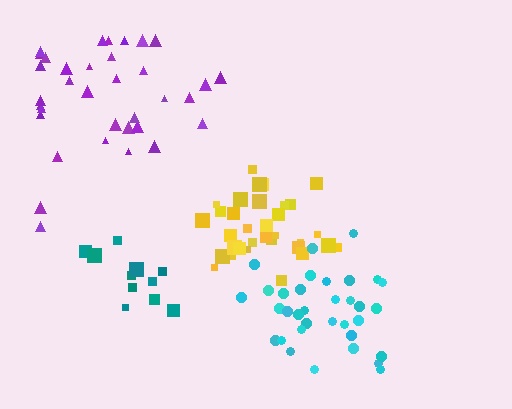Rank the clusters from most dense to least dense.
yellow, cyan, teal, purple.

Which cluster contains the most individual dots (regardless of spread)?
Purple (35).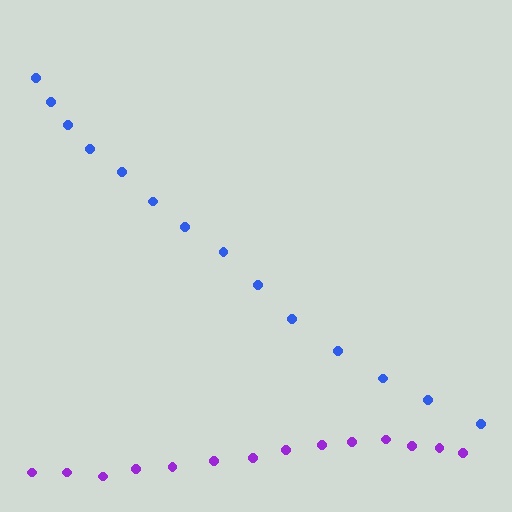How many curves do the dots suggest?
There are 2 distinct paths.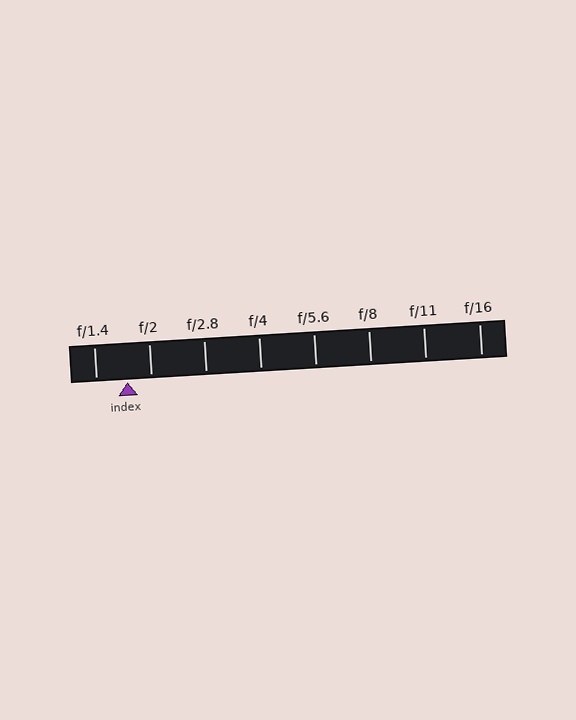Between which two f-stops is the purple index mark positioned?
The index mark is between f/1.4 and f/2.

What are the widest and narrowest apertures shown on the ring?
The widest aperture shown is f/1.4 and the narrowest is f/16.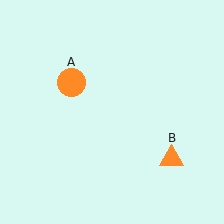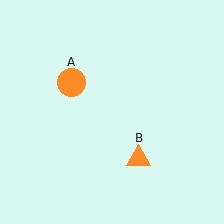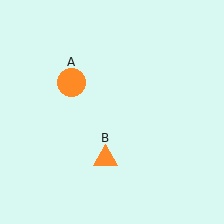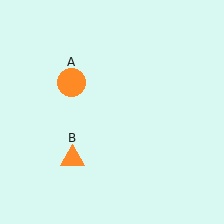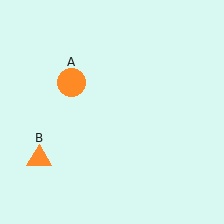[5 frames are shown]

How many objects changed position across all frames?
1 object changed position: orange triangle (object B).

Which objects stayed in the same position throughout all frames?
Orange circle (object A) remained stationary.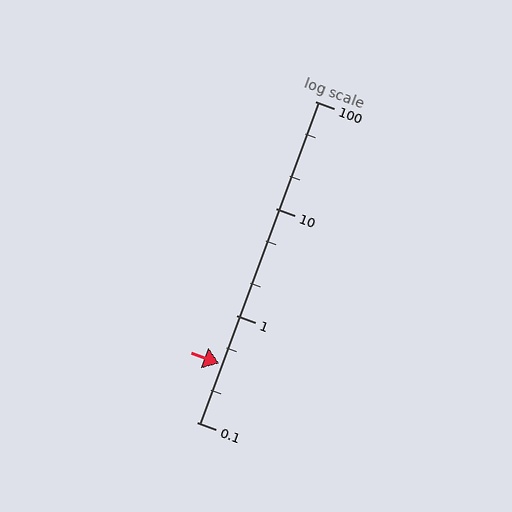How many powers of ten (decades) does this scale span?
The scale spans 3 decades, from 0.1 to 100.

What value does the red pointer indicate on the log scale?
The pointer indicates approximately 0.35.